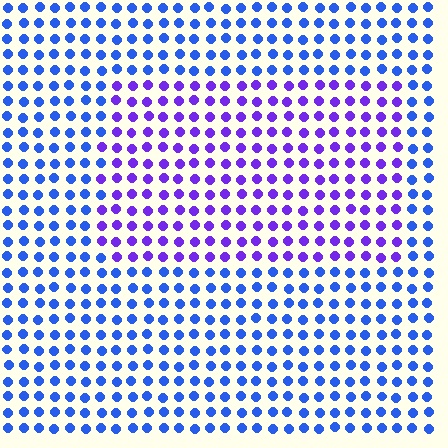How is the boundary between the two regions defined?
The boundary is defined purely by a slight shift in hue (about 40 degrees). Spacing, size, and orientation are identical on both sides.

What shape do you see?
I see a rectangle.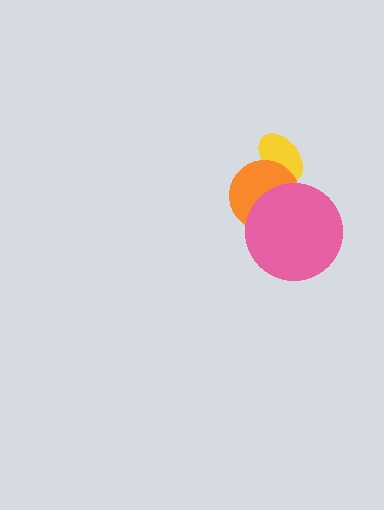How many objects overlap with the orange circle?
2 objects overlap with the orange circle.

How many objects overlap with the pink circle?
1 object overlaps with the pink circle.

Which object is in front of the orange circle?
The pink circle is in front of the orange circle.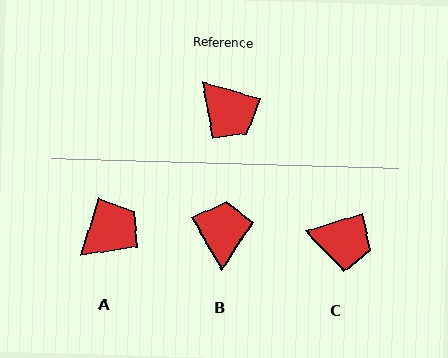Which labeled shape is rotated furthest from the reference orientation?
B, about 136 degrees away.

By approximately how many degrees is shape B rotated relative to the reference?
Approximately 136 degrees counter-clockwise.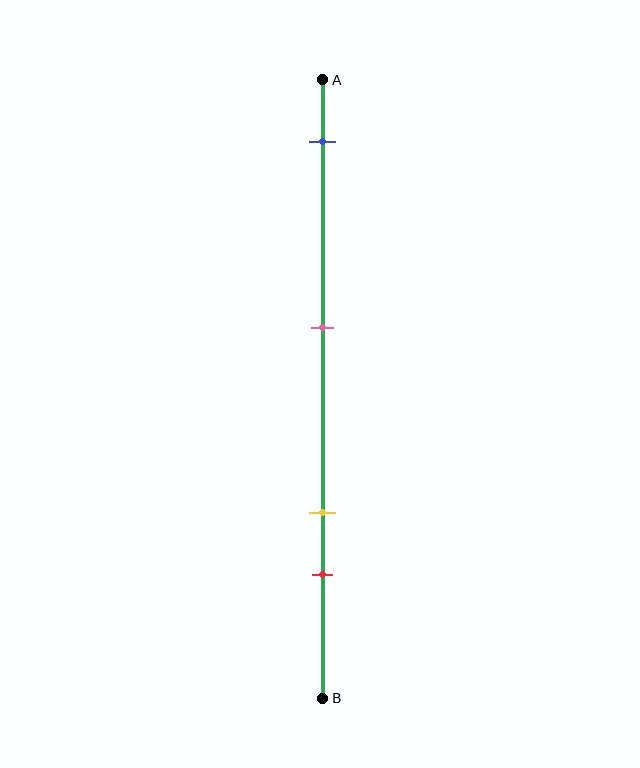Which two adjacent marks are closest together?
The yellow and red marks are the closest adjacent pair.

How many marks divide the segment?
There are 4 marks dividing the segment.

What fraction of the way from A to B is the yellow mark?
The yellow mark is approximately 70% (0.7) of the way from A to B.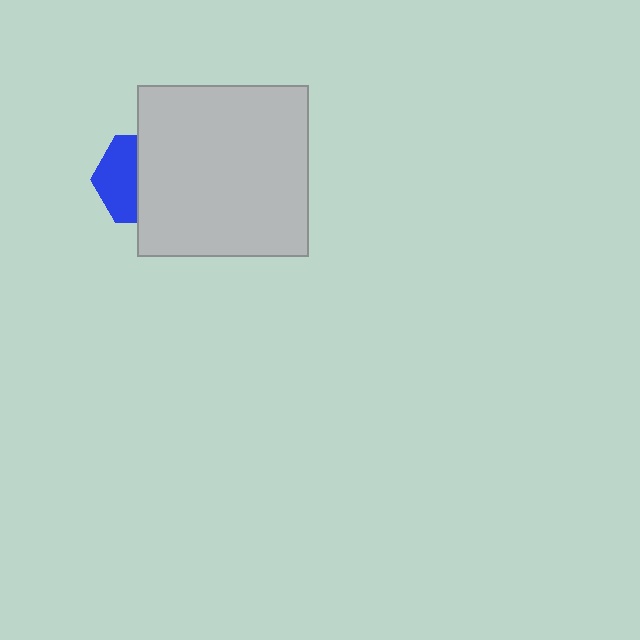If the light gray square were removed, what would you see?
You would see the complete blue hexagon.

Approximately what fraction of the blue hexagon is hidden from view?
Roughly 55% of the blue hexagon is hidden behind the light gray square.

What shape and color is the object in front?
The object in front is a light gray square.